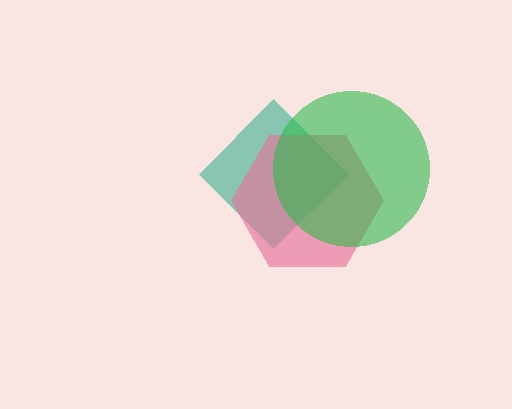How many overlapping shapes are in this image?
There are 3 overlapping shapes in the image.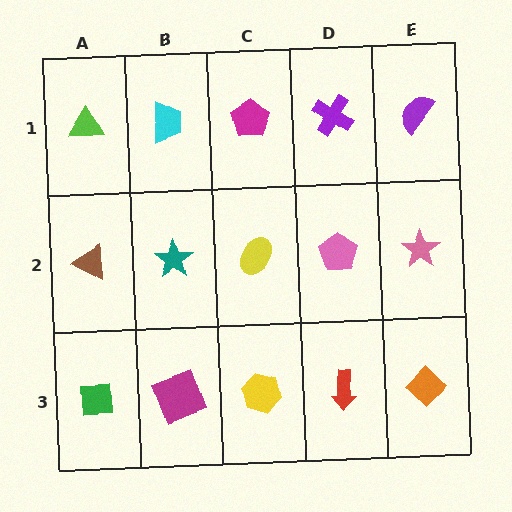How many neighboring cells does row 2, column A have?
3.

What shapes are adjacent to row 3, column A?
A brown triangle (row 2, column A), a magenta square (row 3, column B).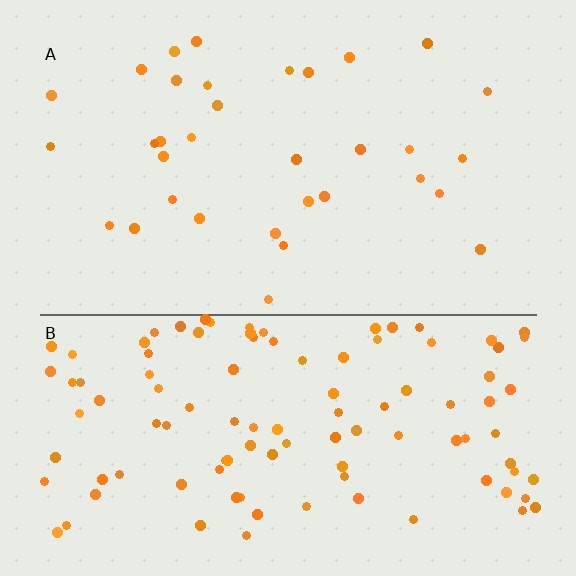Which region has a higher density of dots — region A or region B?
B (the bottom).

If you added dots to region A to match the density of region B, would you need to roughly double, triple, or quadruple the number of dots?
Approximately triple.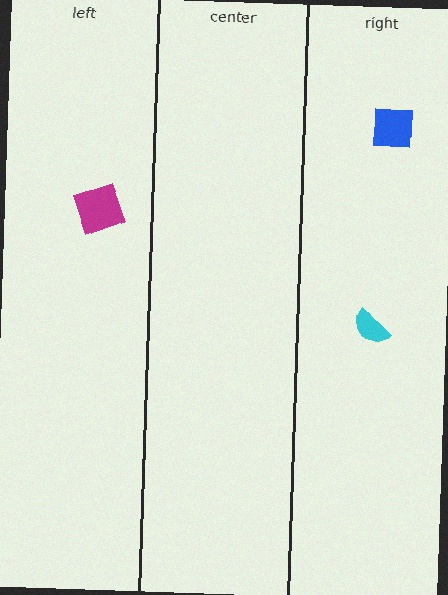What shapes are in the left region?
The magenta square.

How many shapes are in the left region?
1.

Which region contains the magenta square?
The left region.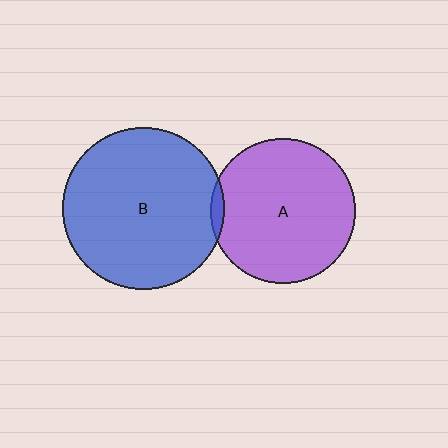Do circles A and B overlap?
Yes.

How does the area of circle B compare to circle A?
Approximately 1.3 times.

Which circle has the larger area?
Circle B (blue).